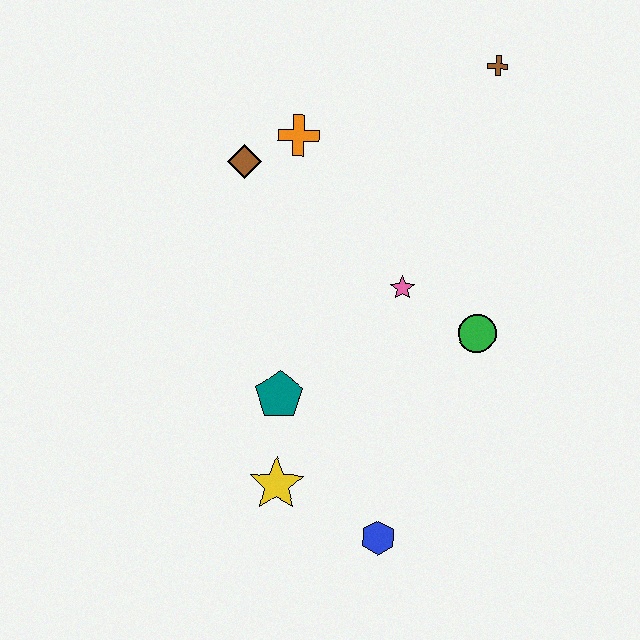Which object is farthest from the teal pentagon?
The brown cross is farthest from the teal pentagon.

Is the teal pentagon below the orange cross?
Yes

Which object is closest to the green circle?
The pink star is closest to the green circle.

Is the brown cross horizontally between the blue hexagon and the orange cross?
No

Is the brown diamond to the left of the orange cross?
Yes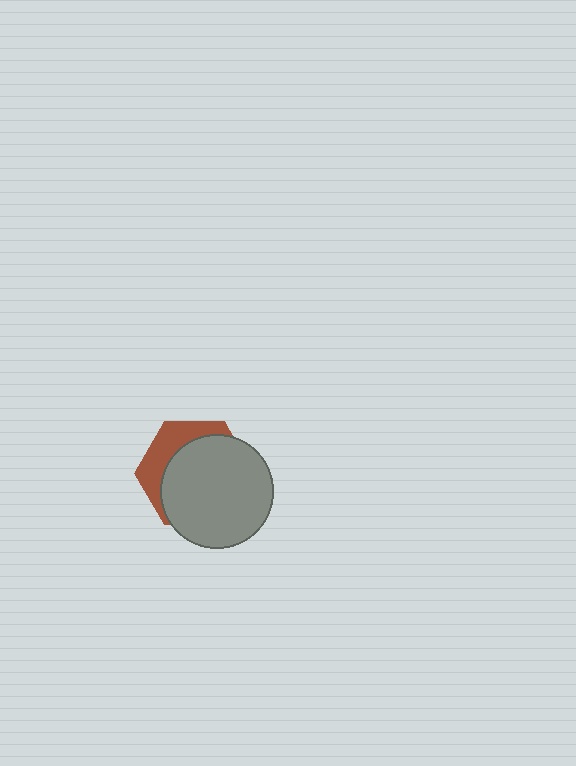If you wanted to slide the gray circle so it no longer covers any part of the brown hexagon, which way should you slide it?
Slide it toward the lower-right — that is the most direct way to separate the two shapes.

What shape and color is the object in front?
The object in front is a gray circle.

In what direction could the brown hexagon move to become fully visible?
The brown hexagon could move toward the upper-left. That would shift it out from behind the gray circle entirely.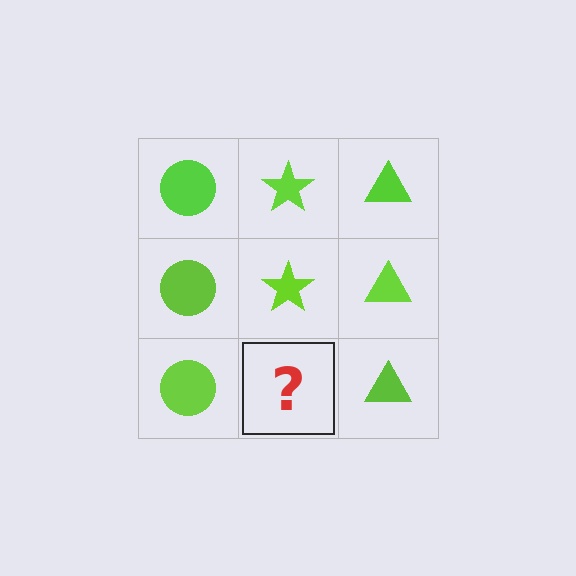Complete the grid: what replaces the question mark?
The question mark should be replaced with a lime star.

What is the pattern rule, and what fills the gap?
The rule is that each column has a consistent shape. The gap should be filled with a lime star.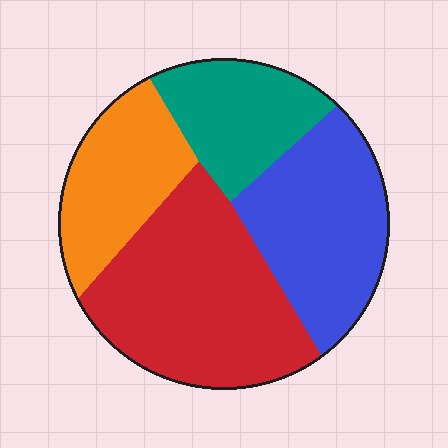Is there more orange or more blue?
Blue.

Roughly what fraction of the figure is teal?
Teal takes up about one sixth (1/6) of the figure.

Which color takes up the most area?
Red, at roughly 35%.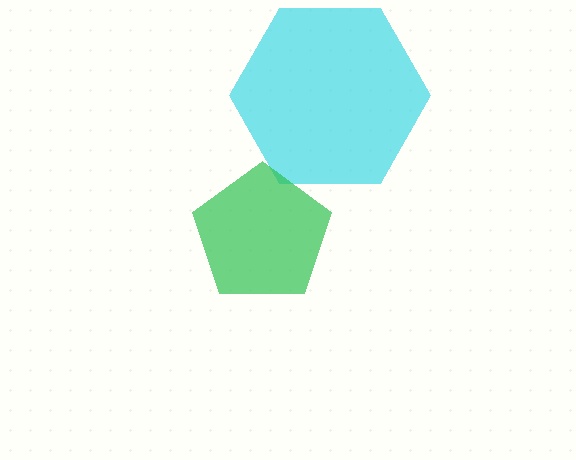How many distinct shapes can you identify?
There are 2 distinct shapes: a cyan hexagon, a green pentagon.